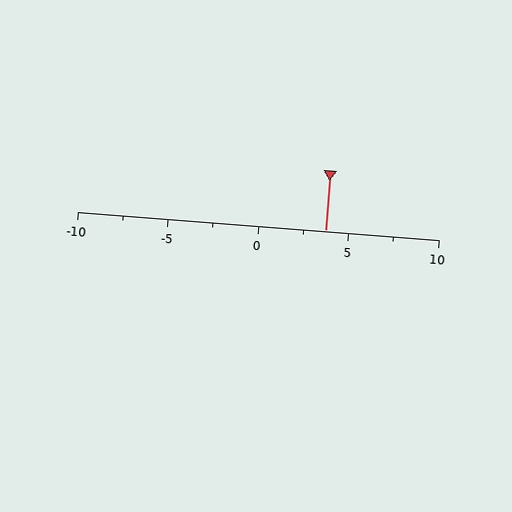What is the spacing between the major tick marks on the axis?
The major ticks are spaced 5 apart.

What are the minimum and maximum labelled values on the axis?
The axis runs from -10 to 10.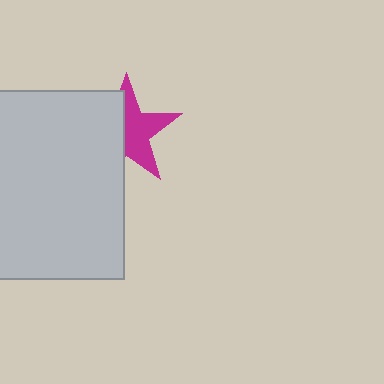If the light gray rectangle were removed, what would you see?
You would see the complete magenta star.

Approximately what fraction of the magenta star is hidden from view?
Roughly 48% of the magenta star is hidden behind the light gray rectangle.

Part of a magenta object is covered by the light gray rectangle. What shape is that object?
It is a star.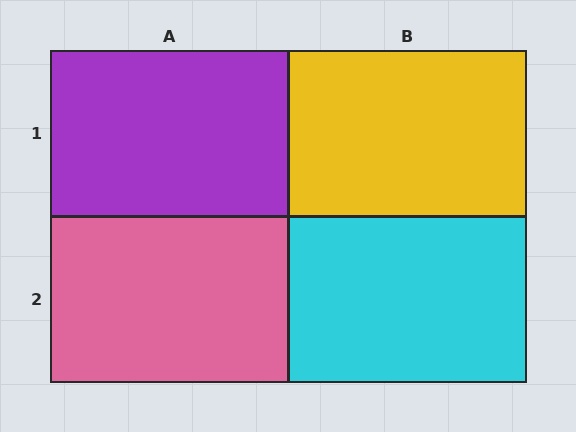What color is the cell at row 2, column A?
Pink.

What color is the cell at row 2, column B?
Cyan.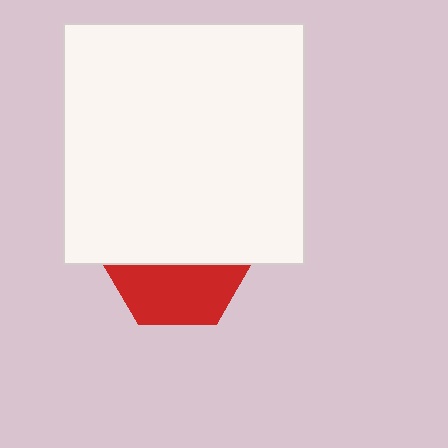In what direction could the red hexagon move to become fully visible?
The red hexagon could move down. That would shift it out from behind the white square entirely.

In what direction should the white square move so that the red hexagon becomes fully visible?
The white square should move up. That is the shortest direction to clear the overlap and leave the red hexagon fully visible.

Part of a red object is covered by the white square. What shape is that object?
It is a hexagon.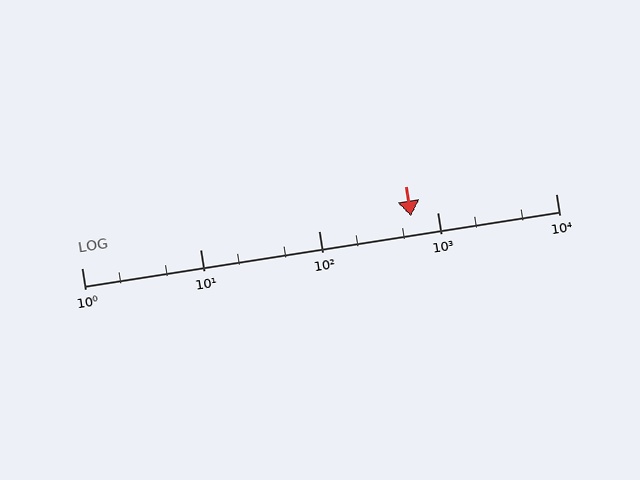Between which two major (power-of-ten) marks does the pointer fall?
The pointer is between 100 and 1000.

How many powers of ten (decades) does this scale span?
The scale spans 4 decades, from 1 to 10000.